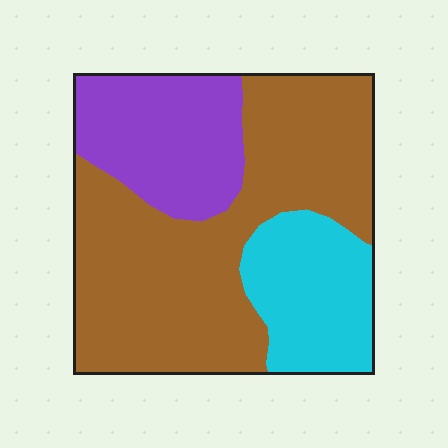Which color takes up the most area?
Brown, at roughly 55%.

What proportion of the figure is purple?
Purple takes up between a sixth and a third of the figure.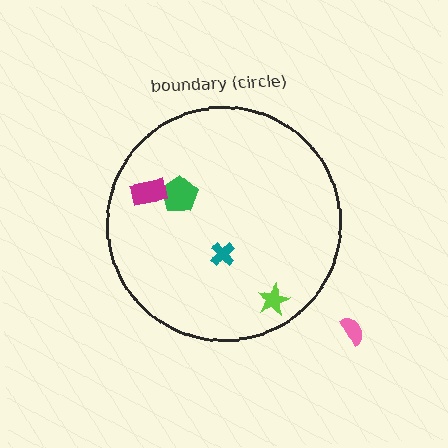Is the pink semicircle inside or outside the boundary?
Outside.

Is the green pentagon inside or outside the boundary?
Inside.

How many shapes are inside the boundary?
4 inside, 1 outside.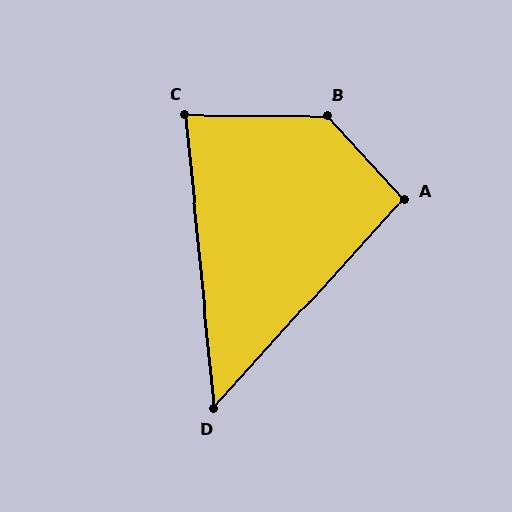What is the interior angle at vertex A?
Approximately 96 degrees (obtuse).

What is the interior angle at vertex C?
Approximately 84 degrees (acute).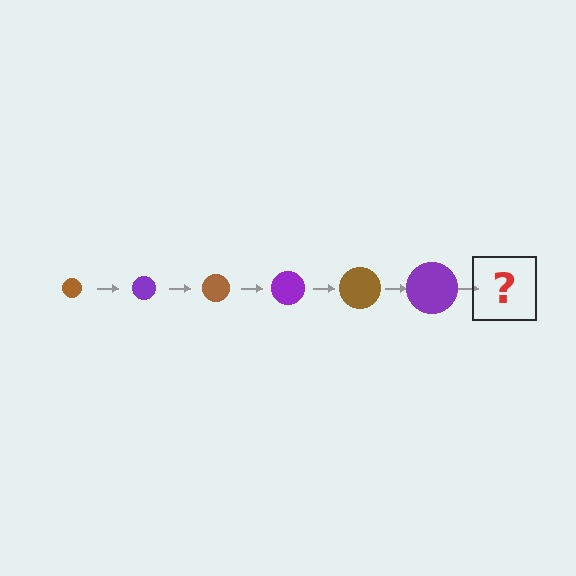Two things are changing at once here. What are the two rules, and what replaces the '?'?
The two rules are that the circle grows larger each step and the color cycles through brown and purple. The '?' should be a brown circle, larger than the previous one.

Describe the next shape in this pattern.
It should be a brown circle, larger than the previous one.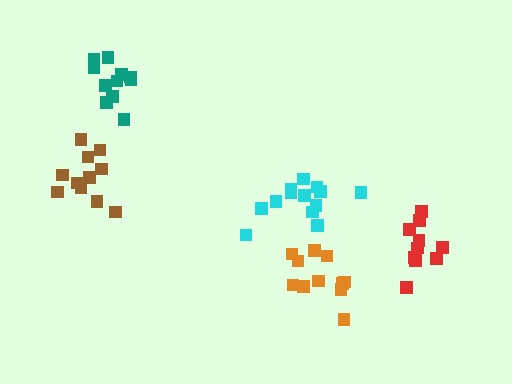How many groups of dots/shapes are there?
There are 5 groups.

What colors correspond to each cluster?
The clusters are colored: red, brown, orange, cyan, teal.